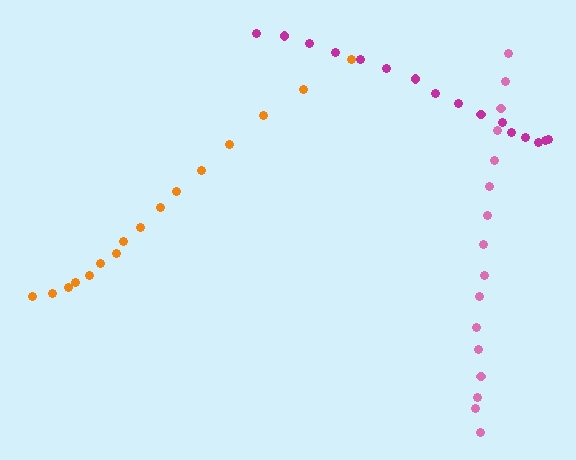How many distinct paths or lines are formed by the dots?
There are 3 distinct paths.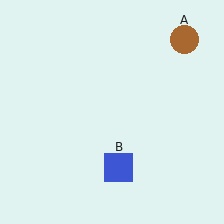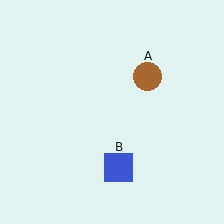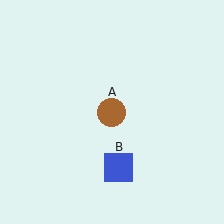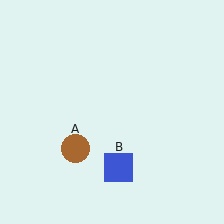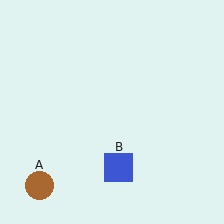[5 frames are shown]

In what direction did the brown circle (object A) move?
The brown circle (object A) moved down and to the left.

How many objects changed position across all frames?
1 object changed position: brown circle (object A).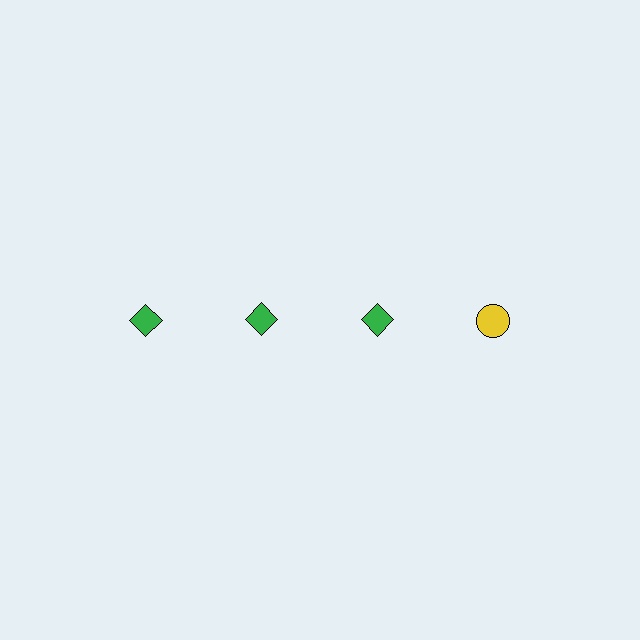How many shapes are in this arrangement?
There are 4 shapes arranged in a grid pattern.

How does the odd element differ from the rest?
It differs in both color (yellow instead of green) and shape (circle instead of diamond).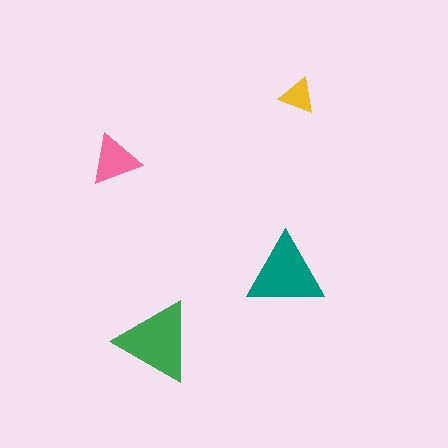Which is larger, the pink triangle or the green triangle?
The green one.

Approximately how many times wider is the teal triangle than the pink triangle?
About 1.5 times wider.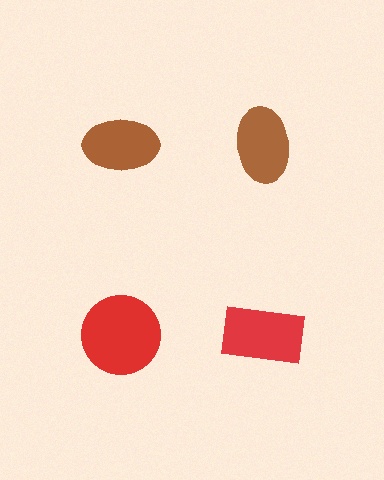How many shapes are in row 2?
2 shapes.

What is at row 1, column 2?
A brown ellipse.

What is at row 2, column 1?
A red circle.